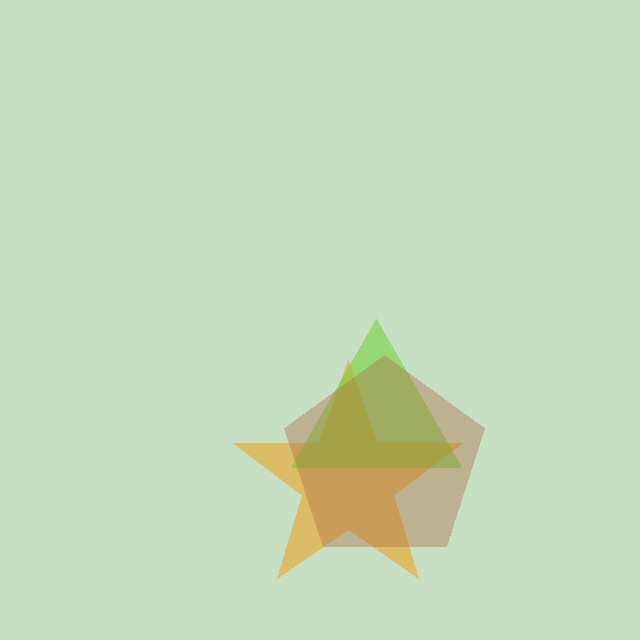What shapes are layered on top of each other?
The layered shapes are: an orange star, a lime triangle, a brown pentagon.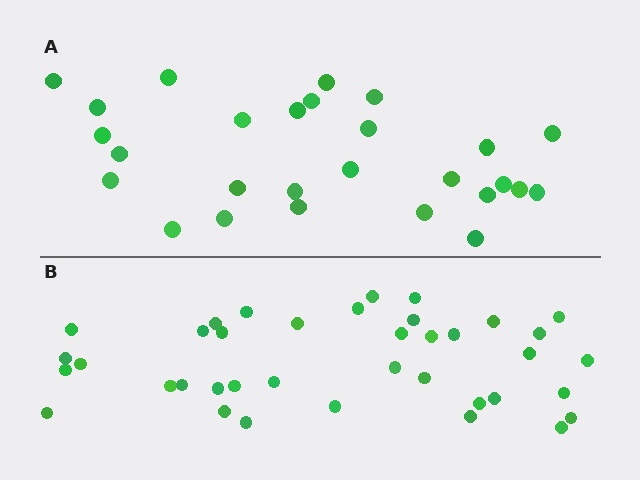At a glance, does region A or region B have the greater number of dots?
Region B (the bottom region) has more dots.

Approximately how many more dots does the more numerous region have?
Region B has roughly 12 or so more dots than region A.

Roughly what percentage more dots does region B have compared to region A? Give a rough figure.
About 40% more.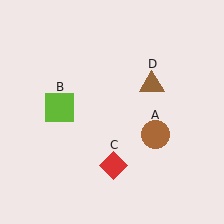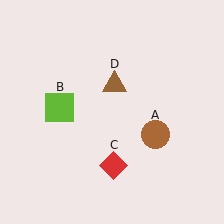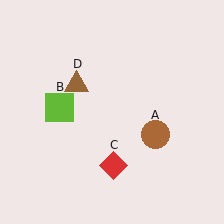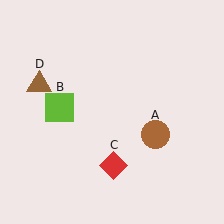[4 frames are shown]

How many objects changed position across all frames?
1 object changed position: brown triangle (object D).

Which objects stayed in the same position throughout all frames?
Brown circle (object A) and lime square (object B) and red diamond (object C) remained stationary.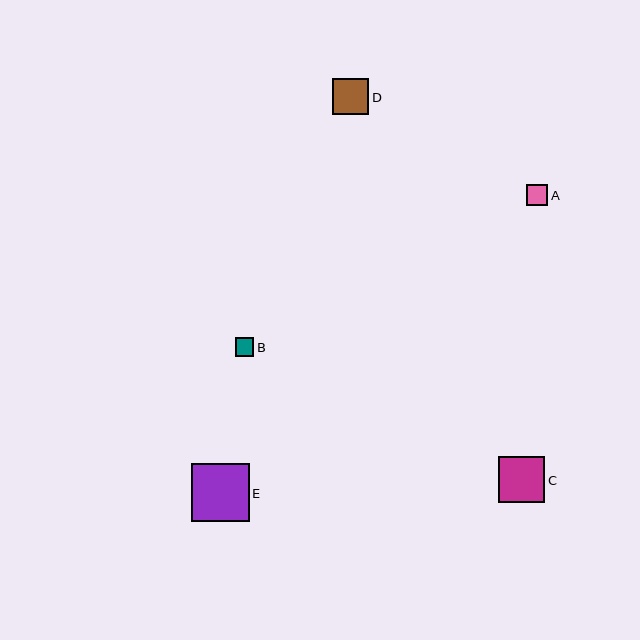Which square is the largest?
Square E is the largest with a size of approximately 57 pixels.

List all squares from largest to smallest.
From largest to smallest: E, C, D, A, B.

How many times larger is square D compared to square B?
Square D is approximately 2.0 times the size of square B.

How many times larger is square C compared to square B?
Square C is approximately 2.5 times the size of square B.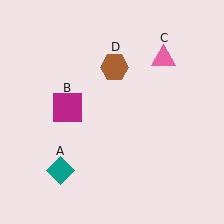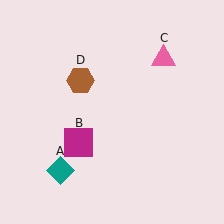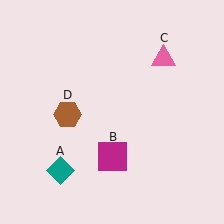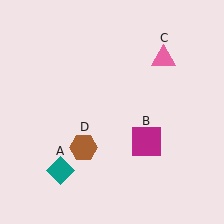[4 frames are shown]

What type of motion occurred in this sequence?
The magenta square (object B), brown hexagon (object D) rotated counterclockwise around the center of the scene.